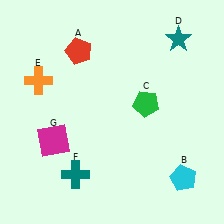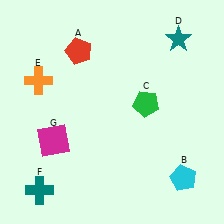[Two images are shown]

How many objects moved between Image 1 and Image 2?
1 object moved between the two images.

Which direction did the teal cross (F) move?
The teal cross (F) moved left.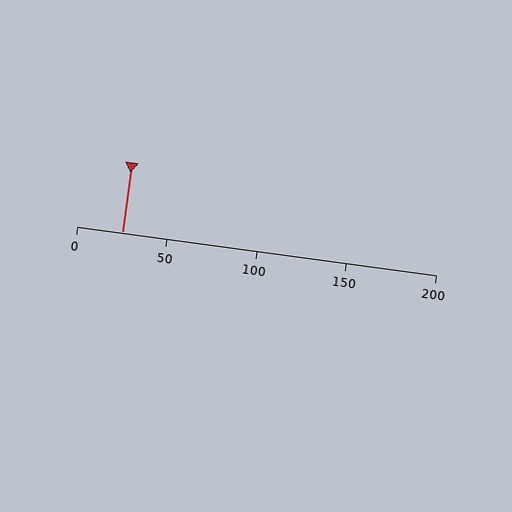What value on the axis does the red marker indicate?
The marker indicates approximately 25.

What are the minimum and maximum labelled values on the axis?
The axis runs from 0 to 200.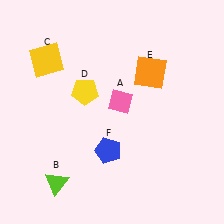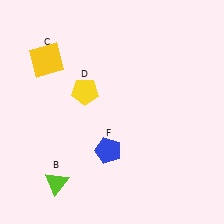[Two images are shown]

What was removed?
The orange square (E), the pink diamond (A) were removed in Image 2.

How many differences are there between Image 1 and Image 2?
There are 2 differences between the two images.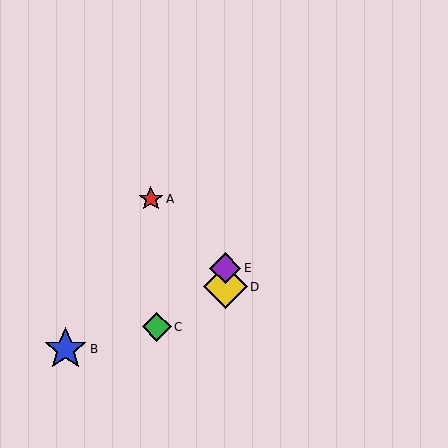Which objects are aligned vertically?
Objects D, E are aligned vertically.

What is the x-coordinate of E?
Object E is at x≈225.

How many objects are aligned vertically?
2 objects (D, E) are aligned vertically.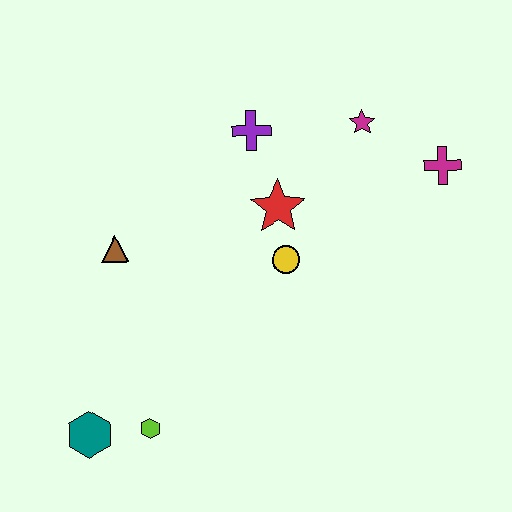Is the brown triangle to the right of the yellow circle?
No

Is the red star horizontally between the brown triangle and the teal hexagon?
No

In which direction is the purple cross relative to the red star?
The purple cross is above the red star.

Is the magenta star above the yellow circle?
Yes